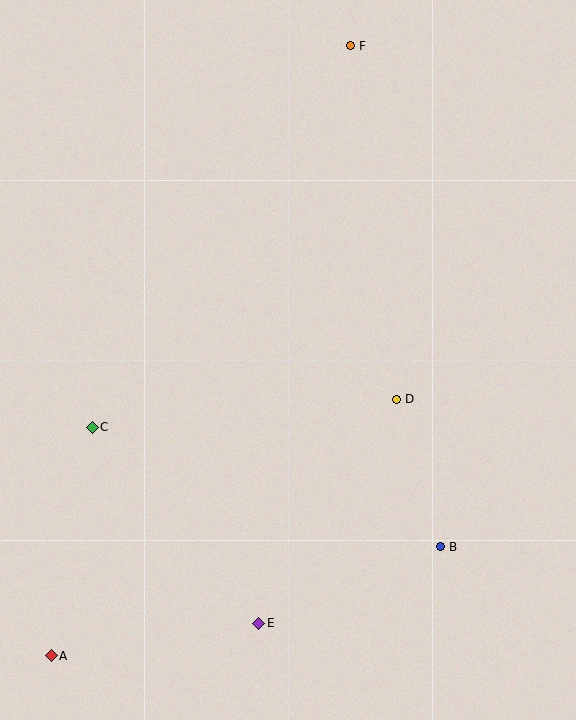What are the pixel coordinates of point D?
Point D is at (397, 399).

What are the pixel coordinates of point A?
Point A is at (51, 656).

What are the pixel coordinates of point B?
Point B is at (441, 547).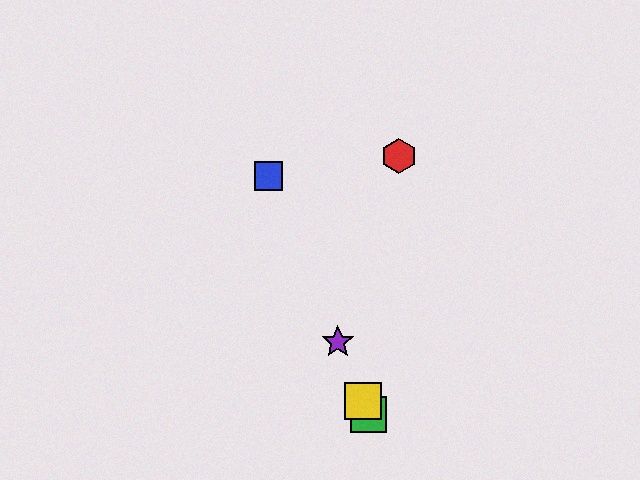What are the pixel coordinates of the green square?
The green square is at (368, 415).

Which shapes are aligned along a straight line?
The blue square, the green square, the yellow square, the purple star are aligned along a straight line.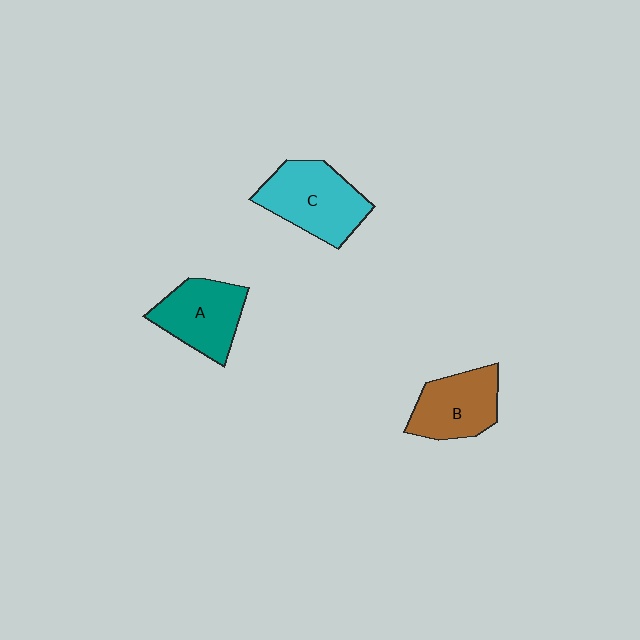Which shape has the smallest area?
Shape B (brown).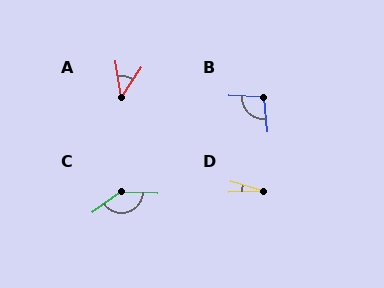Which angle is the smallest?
D, at approximately 18 degrees.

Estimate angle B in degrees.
Approximately 100 degrees.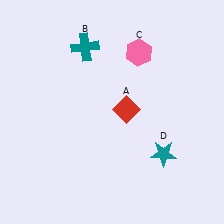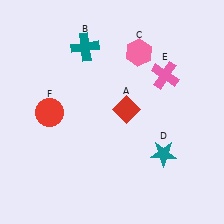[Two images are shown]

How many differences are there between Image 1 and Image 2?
There are 2 differences between the two images.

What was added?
A pink cross (E), a red circle (F) were added in Image 2.